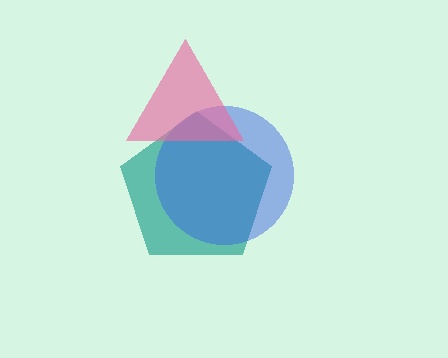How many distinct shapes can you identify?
There are 3 distinct shapes: a teal pentagon, a blue circle, a pink triangle.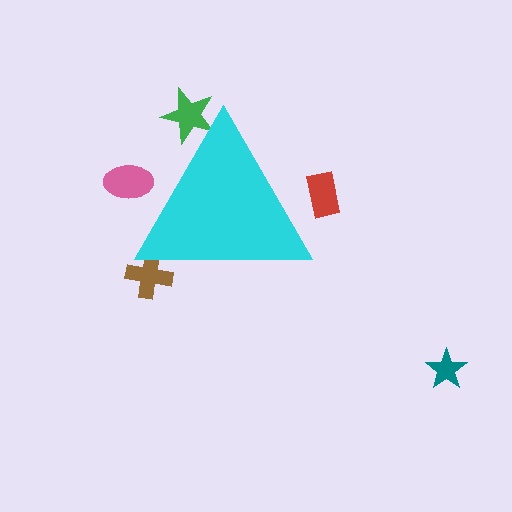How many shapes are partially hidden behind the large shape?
4 shapes are partially hidden.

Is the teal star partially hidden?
No, the teal star is fully visible.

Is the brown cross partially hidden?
Yes, the brown cross is partially hidden behind the cyan triangle.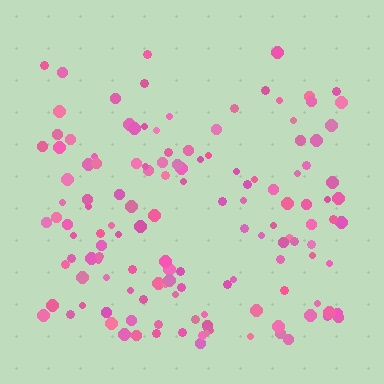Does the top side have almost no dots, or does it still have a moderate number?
Still a moderate number, just noticeably fewer than the bottom.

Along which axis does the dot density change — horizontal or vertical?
Vertical.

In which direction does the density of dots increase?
From top to bottom, with the bottom side densest.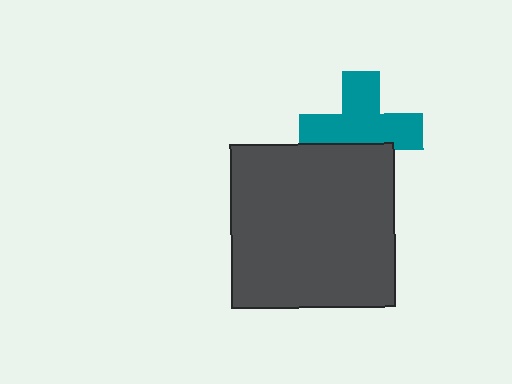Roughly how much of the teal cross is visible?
Most of it is visible (roughly 69%).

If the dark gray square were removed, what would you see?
You would see the complete teal cross.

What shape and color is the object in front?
The object in front is a dark gray square.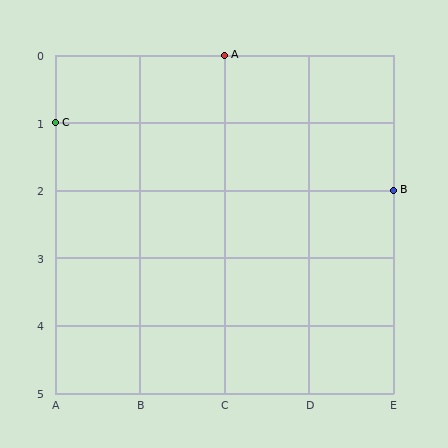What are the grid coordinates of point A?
Point A is at grid coordinates (C, 0).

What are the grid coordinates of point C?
Point C is at grid coordinates (A, 1).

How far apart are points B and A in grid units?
Points B and A are 2 columns and 2 rows apart (about 2.8 grid units diagonally).